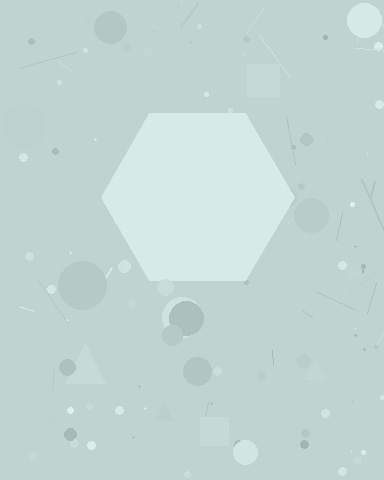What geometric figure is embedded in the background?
A hexagon is embedded in the background.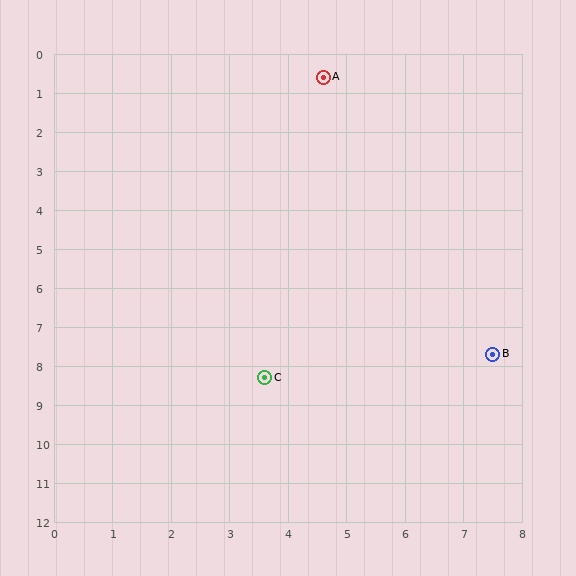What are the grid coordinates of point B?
Point B is at approximately (7.5, 7.7).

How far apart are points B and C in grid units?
Points B and C are about 3.9 grid units apart.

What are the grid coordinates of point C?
Point C is at approximately (3.6, 8.3).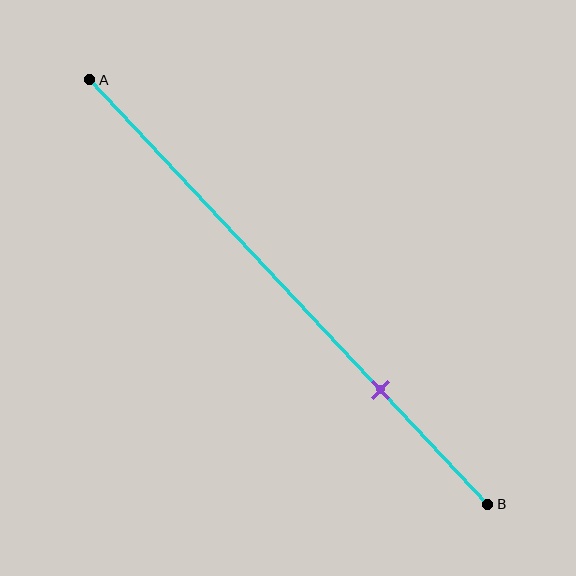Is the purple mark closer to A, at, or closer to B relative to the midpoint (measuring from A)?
The purple mark is closer to point B than the midpoint of segment AB.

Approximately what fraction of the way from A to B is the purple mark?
The purple mark is approximately 75% of the way from A to B.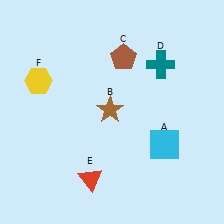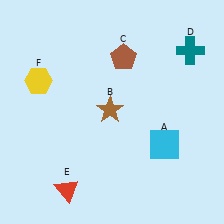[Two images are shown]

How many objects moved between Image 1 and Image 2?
2 objects moved between the two images.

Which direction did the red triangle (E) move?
The red triangle (E) moved left.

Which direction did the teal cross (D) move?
The teal cross (D) moved right.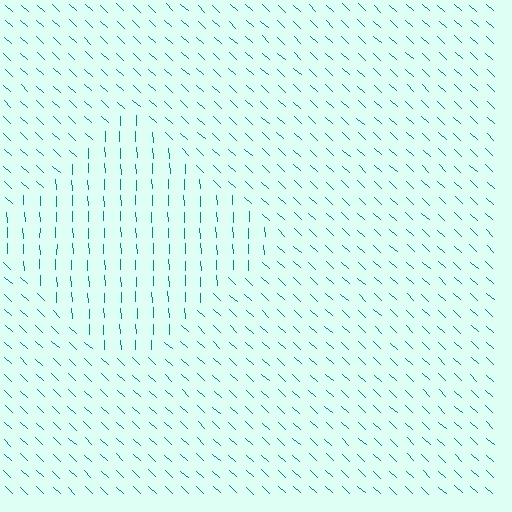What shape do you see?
I see a diamond.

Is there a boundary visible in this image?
Yes, there is a texture boundary formed by a change in line orientation.